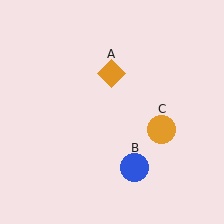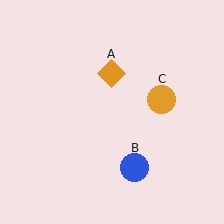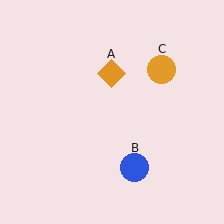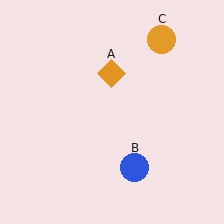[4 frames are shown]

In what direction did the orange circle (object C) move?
The orange circle (object C) moved up.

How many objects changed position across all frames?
1 object changed position: orange circle (object C).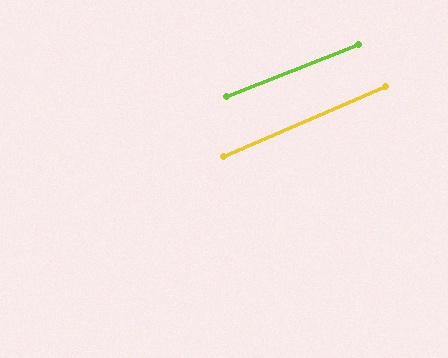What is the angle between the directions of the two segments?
Approximately 2 degrees.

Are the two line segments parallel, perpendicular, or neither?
Parallel — their directions differ by only 1.8°.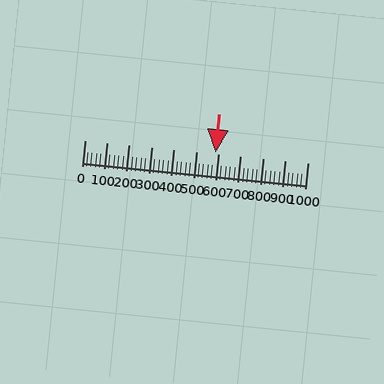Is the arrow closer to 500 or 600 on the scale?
The arrow is closer to 600.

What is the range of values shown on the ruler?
The ruler shows values from 0 to 1000.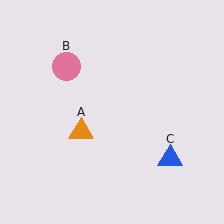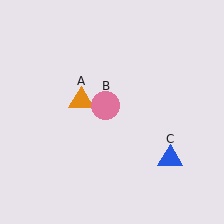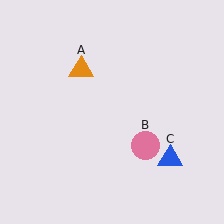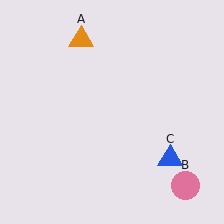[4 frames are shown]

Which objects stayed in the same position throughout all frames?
Blue triangle (object C) remained stationary.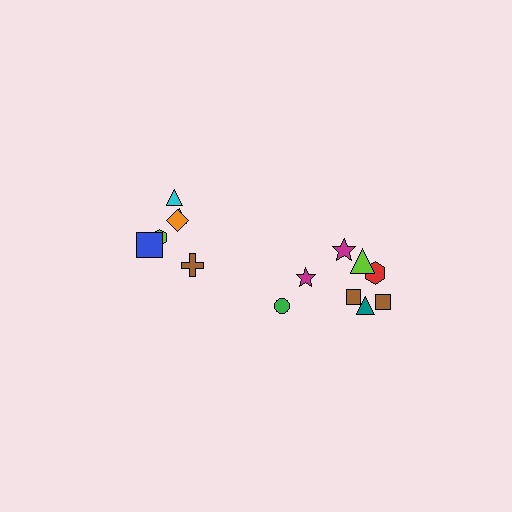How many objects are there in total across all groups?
There are 14 objects.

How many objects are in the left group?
There are 6 objects.